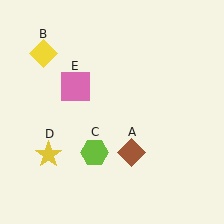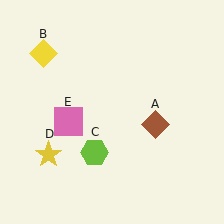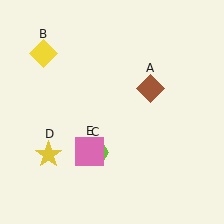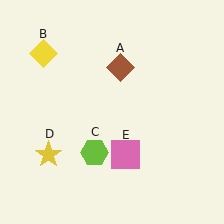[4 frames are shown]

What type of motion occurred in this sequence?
The brown diamond (object A), pink square (object E) rotated counterclockwise around the center of the scene.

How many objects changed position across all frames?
2 objects changed position: brown diamond (object A), pink square (object E).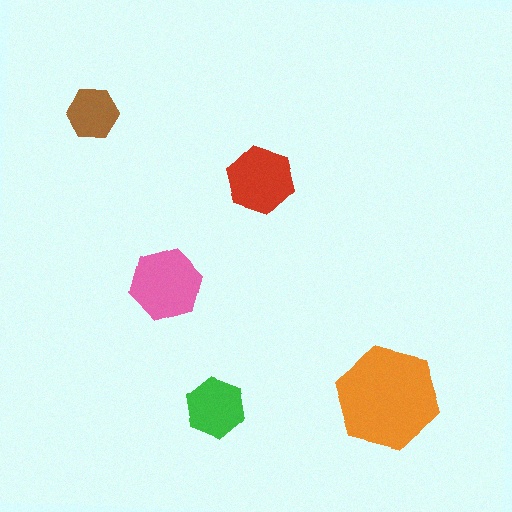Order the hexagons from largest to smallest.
the orange one, the pink one, the red one, the green one, the brown one.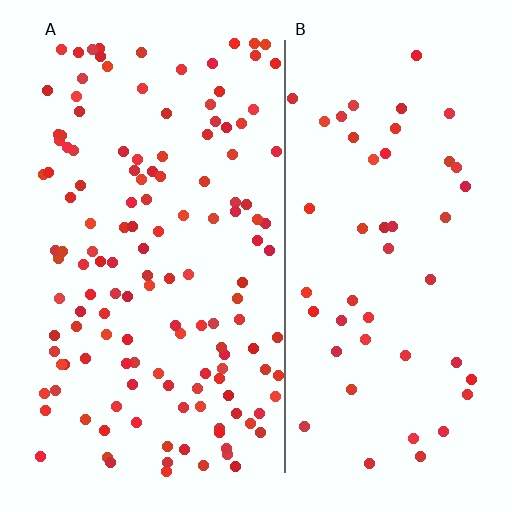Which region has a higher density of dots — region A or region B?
A (the left).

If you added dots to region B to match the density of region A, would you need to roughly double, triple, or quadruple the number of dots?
Approximately triple.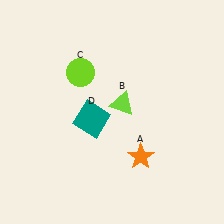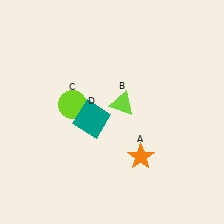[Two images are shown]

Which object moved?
The lime circle (C) moved down.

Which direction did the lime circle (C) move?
The lime circle (C) moved down.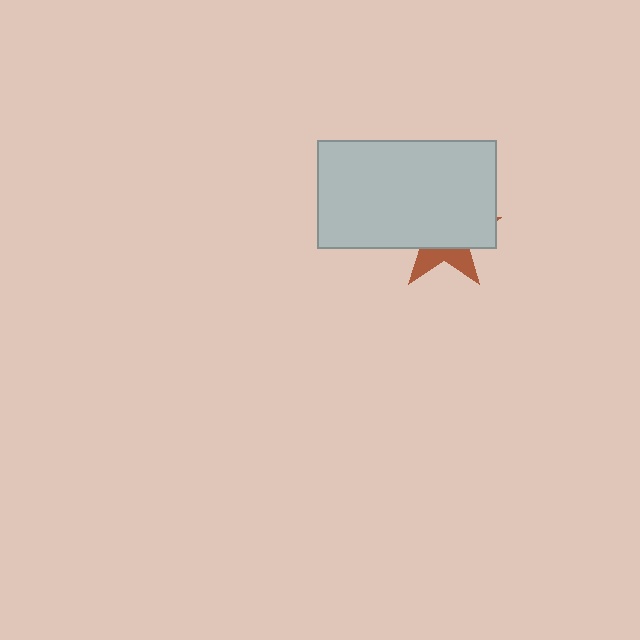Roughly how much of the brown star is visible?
A small part of it is visible (roughly 30%).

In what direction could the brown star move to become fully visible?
The brown star could move down. That would shift it out from behind the light gray rectangle entirely.